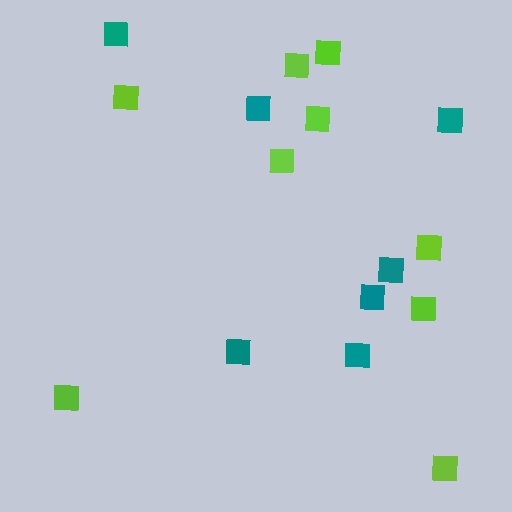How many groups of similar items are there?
There are 2 groups: one group of teal squares (7) and one group of lime squares (9).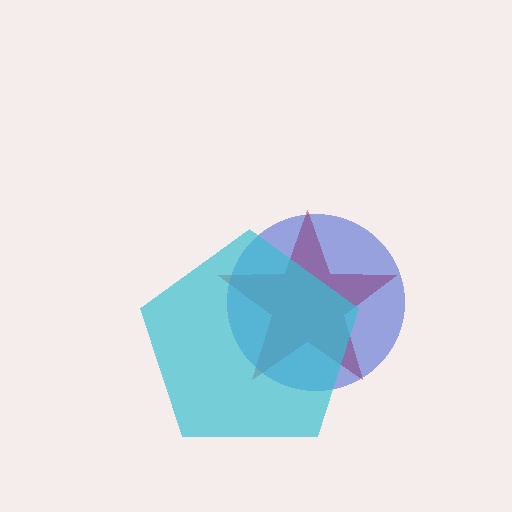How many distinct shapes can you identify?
There are 3 distinct shapes: a red star, a blue circle, a cyan pentagon.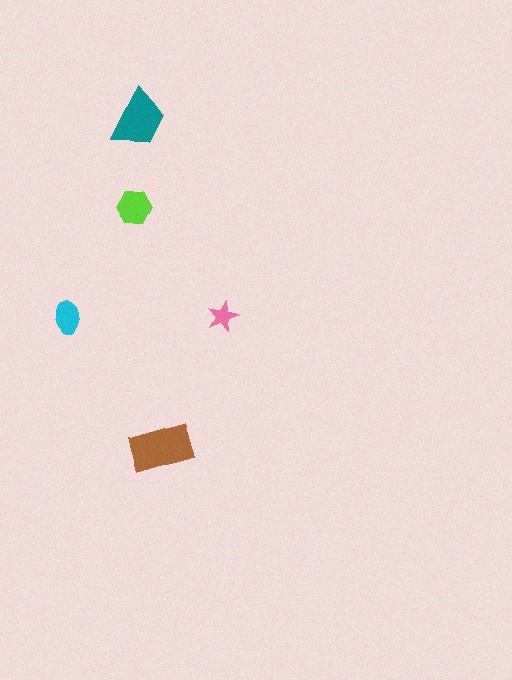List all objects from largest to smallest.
The brown rectangle, the teal trapezoid, the lime hexagon, the cyan ellipse, the pink star.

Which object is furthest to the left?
The cyan ellipse is leftmost.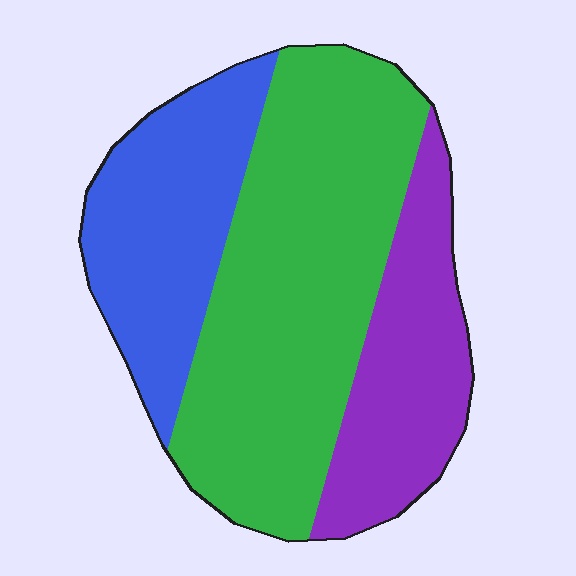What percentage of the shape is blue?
Blue takes up about one quarter (1/4) of the shape.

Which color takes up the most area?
Green, at roughly 50%.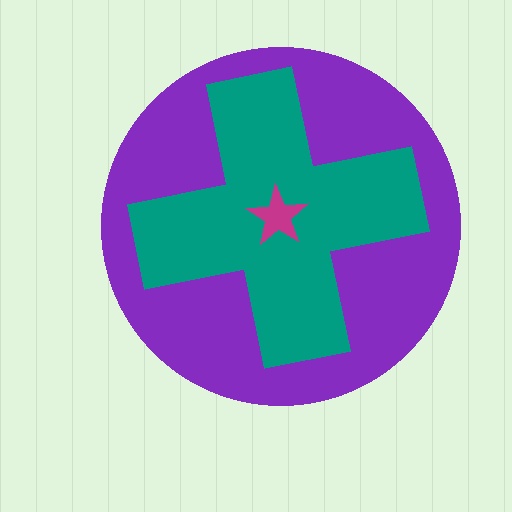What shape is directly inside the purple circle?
The teal cross.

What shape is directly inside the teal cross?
The magenta star.